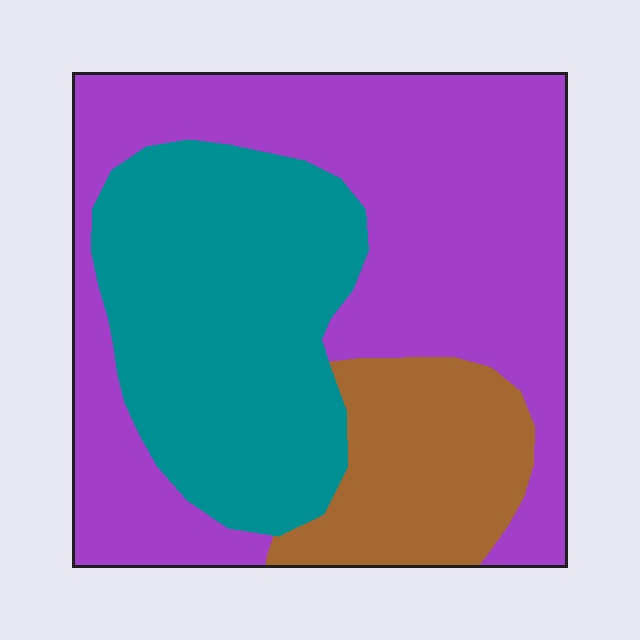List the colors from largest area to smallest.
From largest to smallest: purple, teal, brown.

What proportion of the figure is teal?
Teal takes up about one third (1/3) of the figure.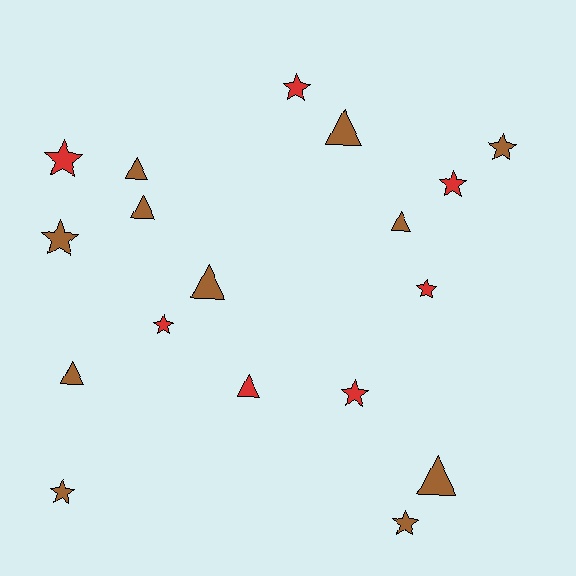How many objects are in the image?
There are 18 objects.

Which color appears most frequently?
Brown, with 11 objects.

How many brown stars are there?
There are 4 brown stars.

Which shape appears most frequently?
Star, with 10 objects.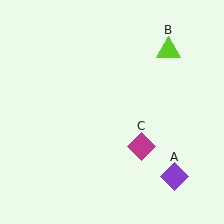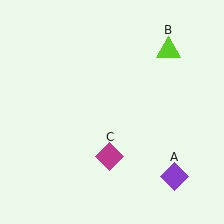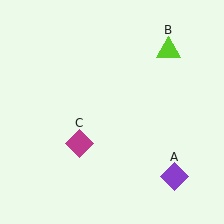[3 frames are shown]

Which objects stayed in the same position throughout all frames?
Purple diamond (object A) and lime triangle (object B) remained stationary.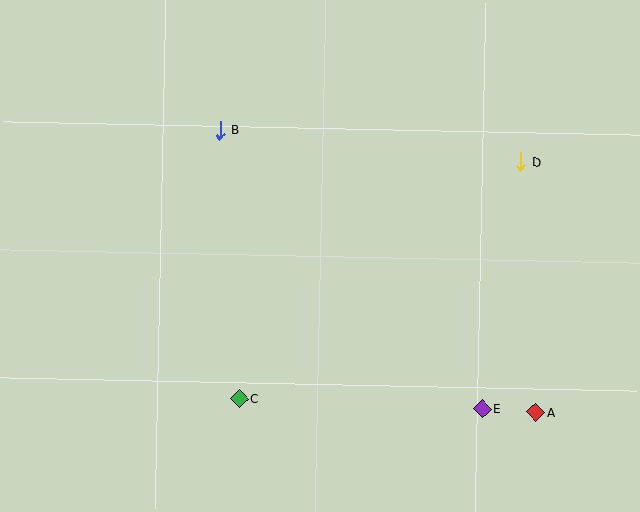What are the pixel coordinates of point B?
Point B is at (220, 130).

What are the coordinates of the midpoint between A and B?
The midpoint between A and B is at (378, 271).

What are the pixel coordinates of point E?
Point E is at (482, 409).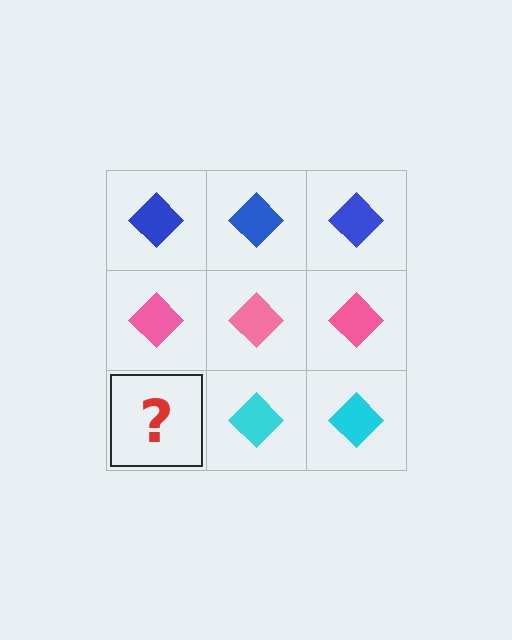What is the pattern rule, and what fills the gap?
The rule is that each row has a consistent color. The gap should be filled with a cyan diamond.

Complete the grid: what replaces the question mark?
The question mark should be replaced with a cyan diamond.